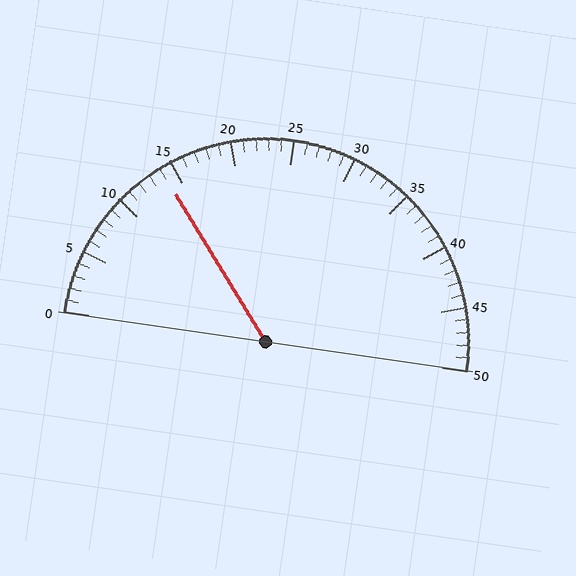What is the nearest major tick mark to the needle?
The nearest major tick mark is 15.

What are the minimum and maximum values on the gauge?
The gauge ranges from 0 to 50.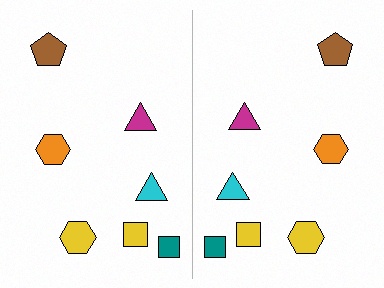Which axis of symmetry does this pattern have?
The pattern has a vertical axis of symmetry running through the center of the image.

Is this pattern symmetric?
Yes, this pattern has bilateral (reflection) symmetry.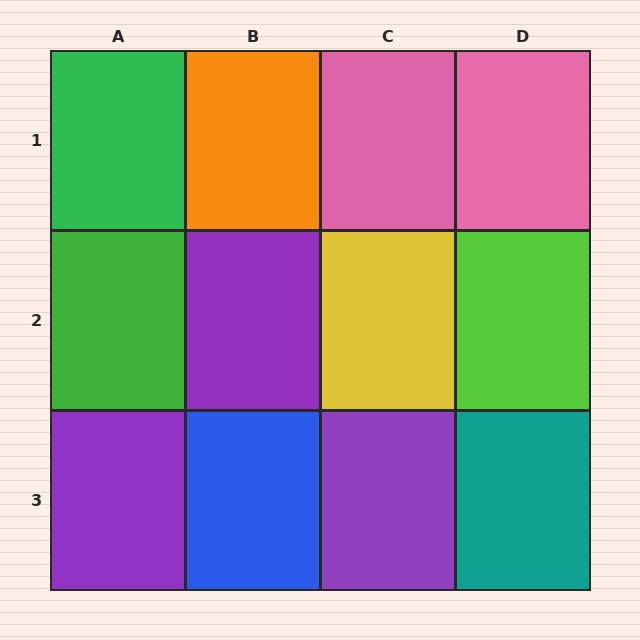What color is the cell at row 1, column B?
Orange.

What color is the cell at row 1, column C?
Pink.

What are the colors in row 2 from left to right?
Green, purple, yellow, lime.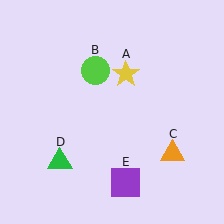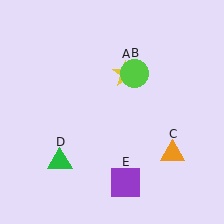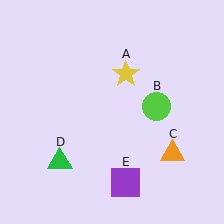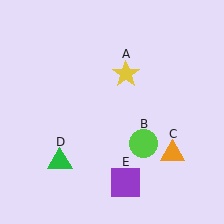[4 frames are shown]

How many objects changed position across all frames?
1 object changed position: lime circle (object B).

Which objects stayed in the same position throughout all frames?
Yellow star (object A) and orange triangle (object C) and green triangle (object D) and purple square (object E) remained stationary.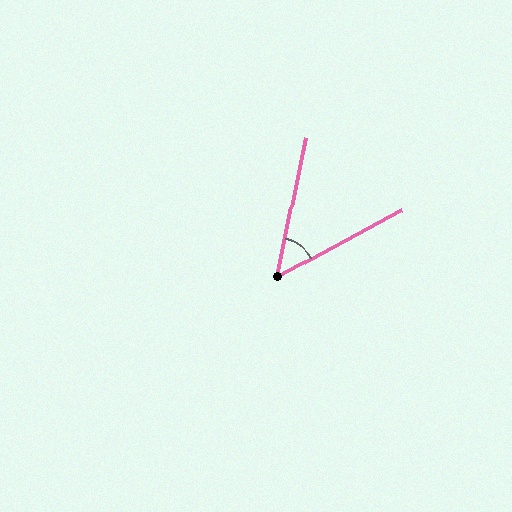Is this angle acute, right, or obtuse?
It is acute.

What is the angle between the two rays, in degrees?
Approximately 50 degrees.